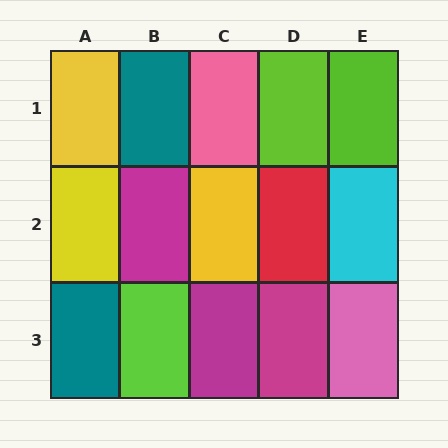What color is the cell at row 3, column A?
Teal.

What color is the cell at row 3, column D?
Magenta.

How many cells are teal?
2 cells are teal.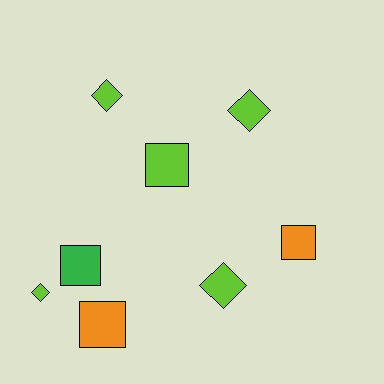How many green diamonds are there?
There are no green diamonds.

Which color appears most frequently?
Lime, with 5 objects.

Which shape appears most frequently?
Square, with 4 objects.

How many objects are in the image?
There are 8 objects.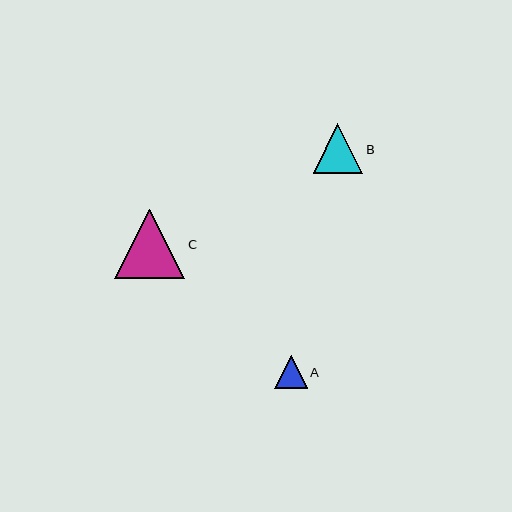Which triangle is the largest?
Triangle C is the largest with a size of approximately 70 pixels.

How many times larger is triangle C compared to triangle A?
Triangle C is approximately 2.1 times the size of triangle A.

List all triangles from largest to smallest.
From largest to smallest: C, B, A.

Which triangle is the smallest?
Triangle A is the smallest with a size of approximately 33 pixels.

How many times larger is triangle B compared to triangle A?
Triangle B is approximately 1.5 times the size of triangle A.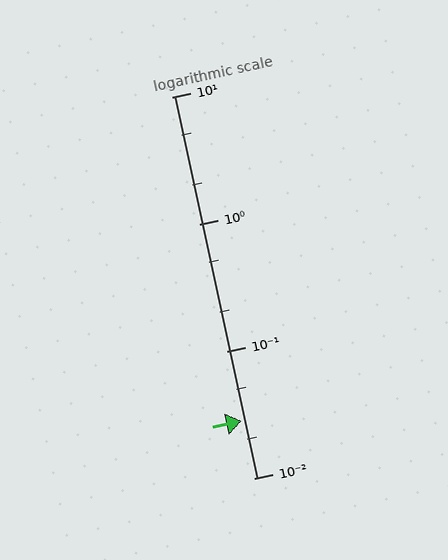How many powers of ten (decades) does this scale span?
The scale spans 3 decades, from 0.01 to 10.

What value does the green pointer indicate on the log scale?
The pointer indicates approximately 0.028.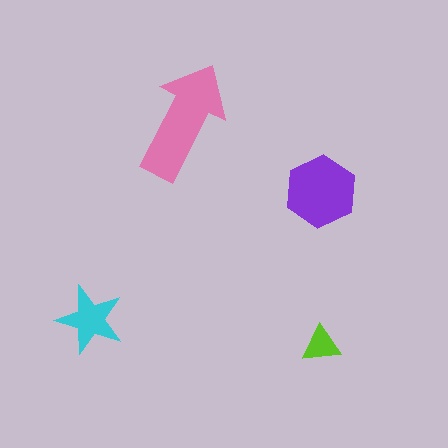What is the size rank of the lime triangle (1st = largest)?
4th.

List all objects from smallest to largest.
The lime triangle, the cyan star, the purple hexagon, the pink arrow.